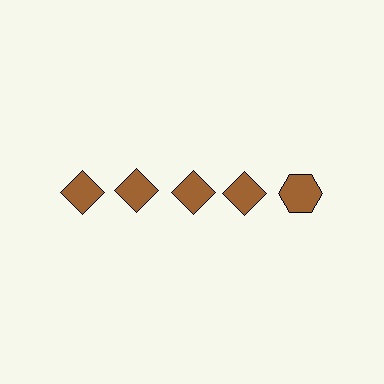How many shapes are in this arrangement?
There are 5 shapes arranged in a grid pattern.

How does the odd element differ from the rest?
It has a different shape: hexagon instead of diamond.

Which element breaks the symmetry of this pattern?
The brown hexagon in the top row, rightmost column breaks the symmetry. All other shapes are brown diamonds.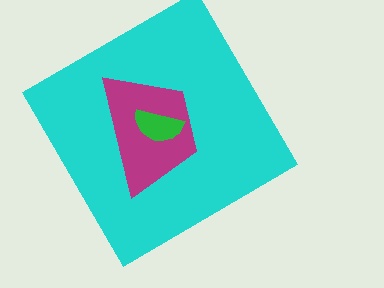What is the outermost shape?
The cyan diamond.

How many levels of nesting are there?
3.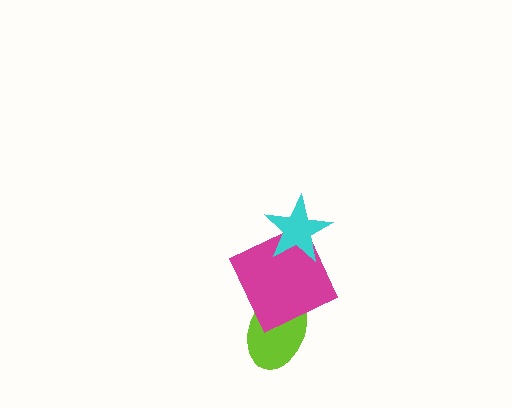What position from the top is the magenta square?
The magenta square is 2nd from the top.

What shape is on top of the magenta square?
The cyan star is on top of the magenta square.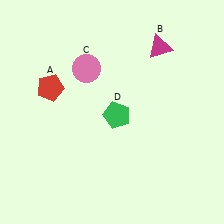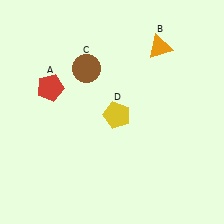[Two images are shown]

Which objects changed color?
B changed from magenta to orange. C changed from pink to brown. D changed from green to yellow.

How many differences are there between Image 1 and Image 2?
There are 3 differences between the two images.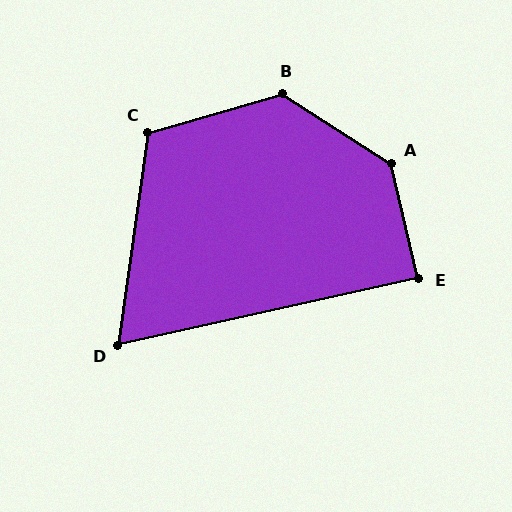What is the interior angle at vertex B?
Approximately 132 degrees (obtuse).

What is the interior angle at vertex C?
Approximately 114 degrees (obtuse).